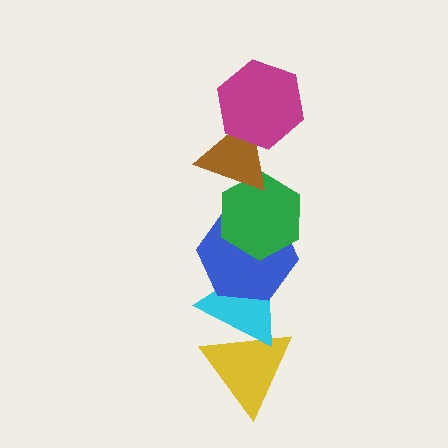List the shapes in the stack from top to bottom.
From top to bottom: the magenta hexagon, the brown triangle, the green hexagon, the blue hexagon, the cyan triangle, the yellow triangle.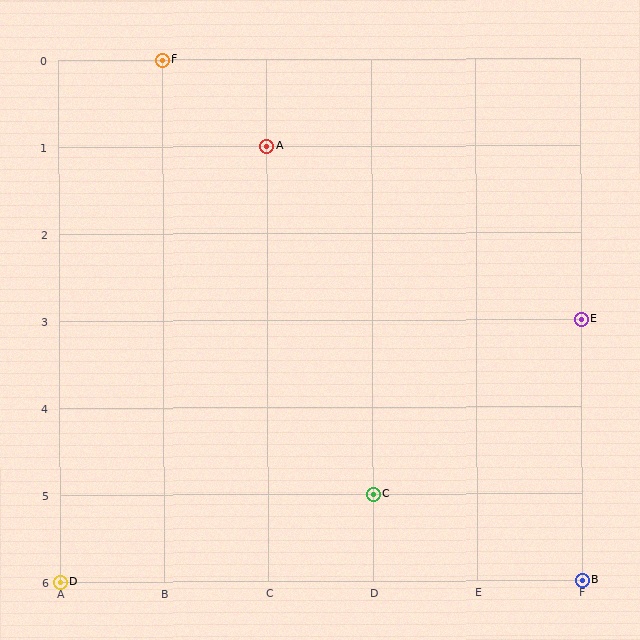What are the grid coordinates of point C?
Point C is at grid coordinates (D, 5).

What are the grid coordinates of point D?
Point D is at grid coordinates (A, 6).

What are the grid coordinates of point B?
Point B is at grid coordinates (F, 6).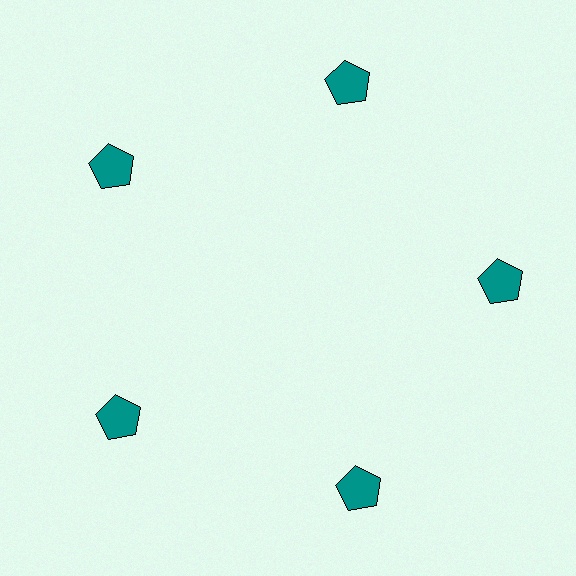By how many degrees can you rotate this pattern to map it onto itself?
The pattern maps onto itself every 72 degrees of rotation.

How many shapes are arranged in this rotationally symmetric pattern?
There are 5 shapes, arranged in 5 groups of 1.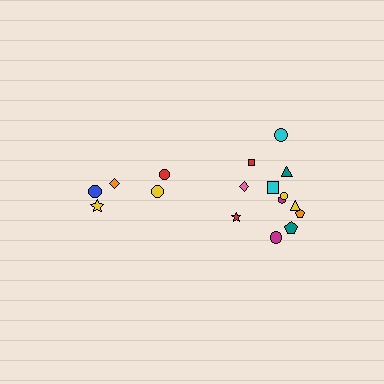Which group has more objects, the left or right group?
The right group.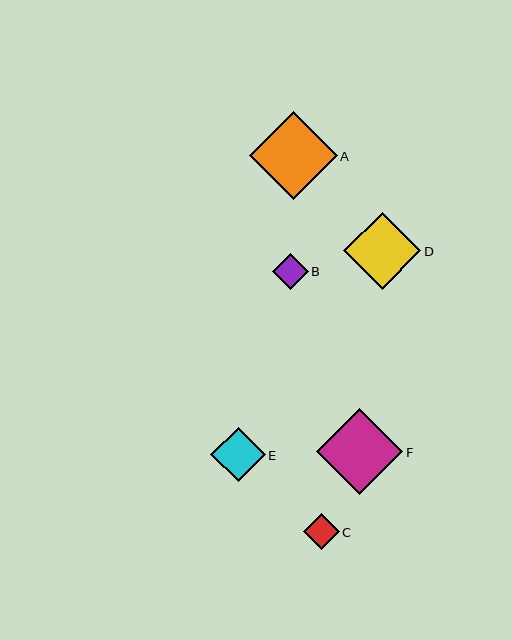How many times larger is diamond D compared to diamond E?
Diamond D is approximately 1.4 times the size of diamond E.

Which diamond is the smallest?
Diamond C is the smallest with a size of approximately 36 pixels.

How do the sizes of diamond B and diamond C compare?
Diamond B and diamond C are approximately the same size.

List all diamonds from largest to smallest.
From largest to smallest: A, F, D, E, B, C.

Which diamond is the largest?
Diamond A is the largest with a size of approximately 88 pixels.